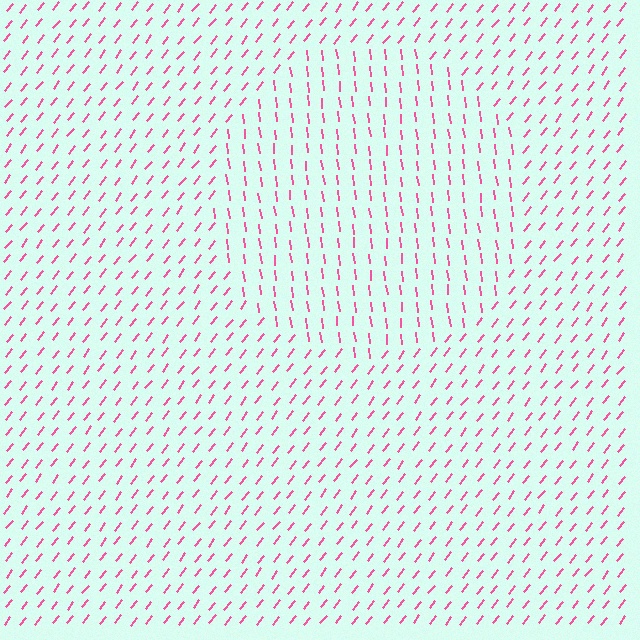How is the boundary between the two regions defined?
The boundary is defined purely by a change in line orientation (approximately 45 degrees difference). All lines are the same color and thickness.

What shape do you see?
I see a circle.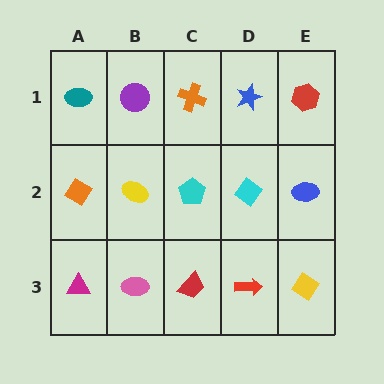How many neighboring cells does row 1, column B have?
3.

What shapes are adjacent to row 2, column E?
A red hexagon (row 1, column E), a yellow diamond (row 3, column E), a cyan diamond (row 2, column D).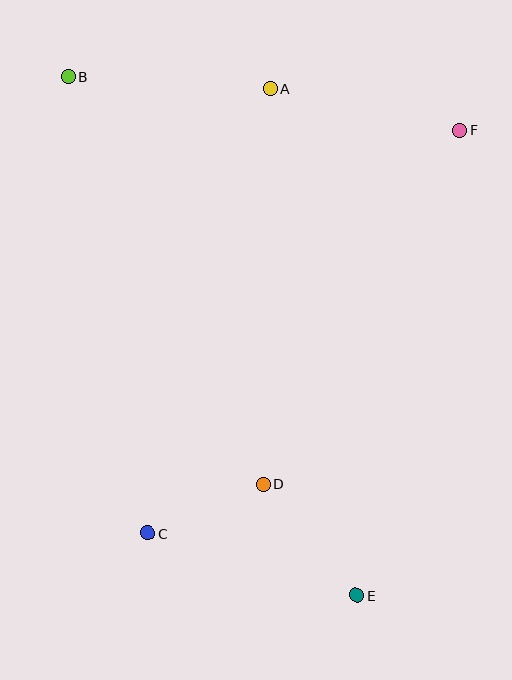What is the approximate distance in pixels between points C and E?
The distance between C and E is approximately 218 pixels.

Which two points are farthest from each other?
Points B and E are farthest from each other.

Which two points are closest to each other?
Points C and D are closest to each other.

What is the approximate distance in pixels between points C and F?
The distance between C and F is approximately 510 pixels.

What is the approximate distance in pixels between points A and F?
The distance between A and F is approximately 194 pixels.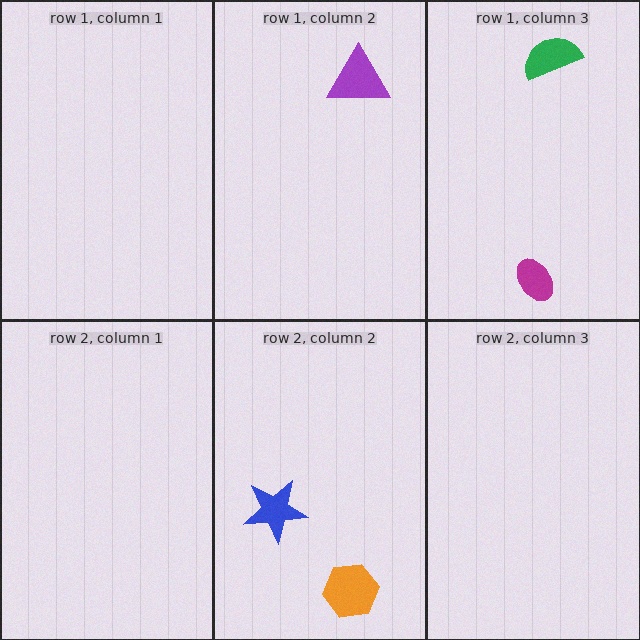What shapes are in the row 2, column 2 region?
The blue star, the orange hexagon.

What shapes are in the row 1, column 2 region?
The purple triangle.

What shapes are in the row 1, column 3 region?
The green semicircle, the magenta ellipse.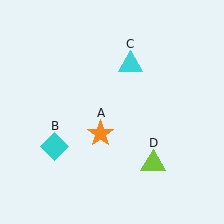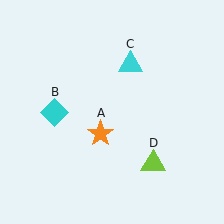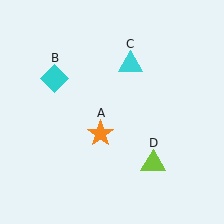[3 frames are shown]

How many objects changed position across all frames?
1 object changed position: cyan diamond (object B).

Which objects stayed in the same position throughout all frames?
Orange star (object A) and cyan triangle (object C) and lime triangle (object D) remained stationary.